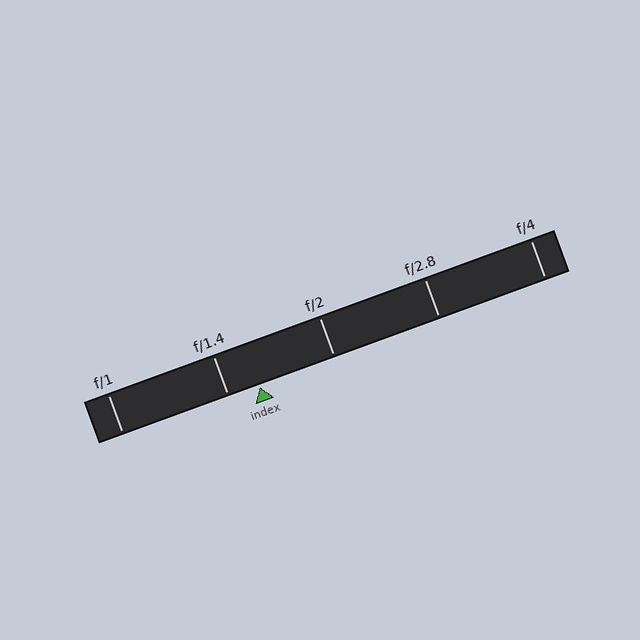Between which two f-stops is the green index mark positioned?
The index mark is between f/1.4 and f/2.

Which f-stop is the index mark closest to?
The index mark is closest to f/1.4.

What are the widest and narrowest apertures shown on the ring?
The widest aperture shown is f/1 and the narrowest is f/4.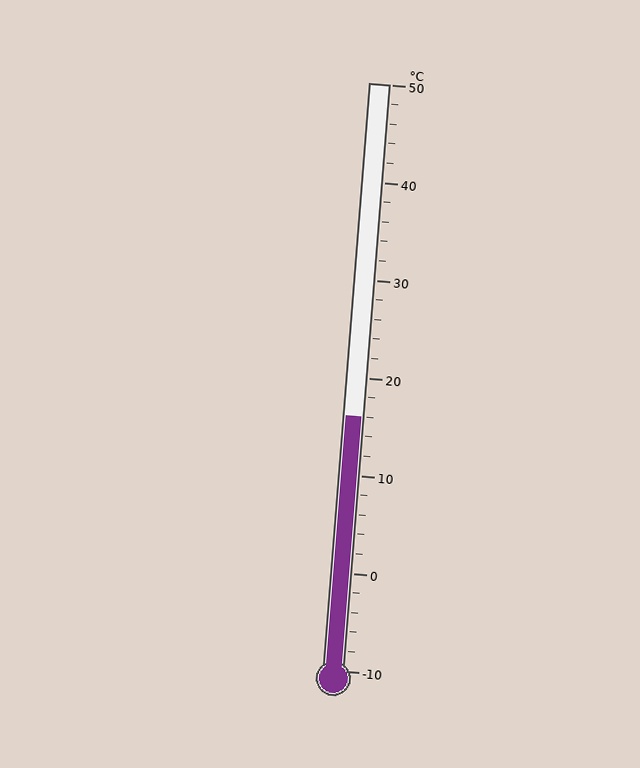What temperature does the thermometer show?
The thermometer shows approximately 16°C.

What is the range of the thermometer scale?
The thermometer scale ranges from -10°C to 50°C.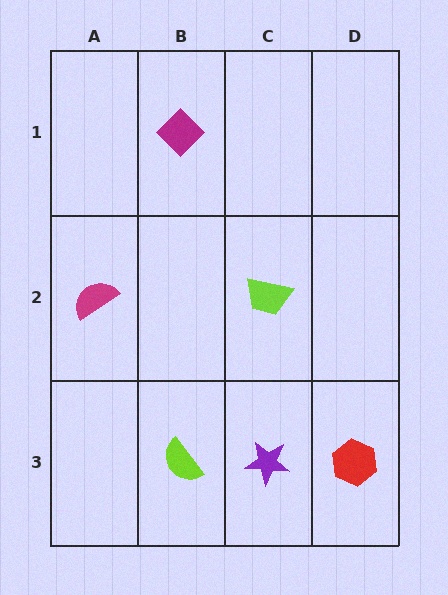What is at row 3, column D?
A red hexagon.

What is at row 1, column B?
A magenta diamond.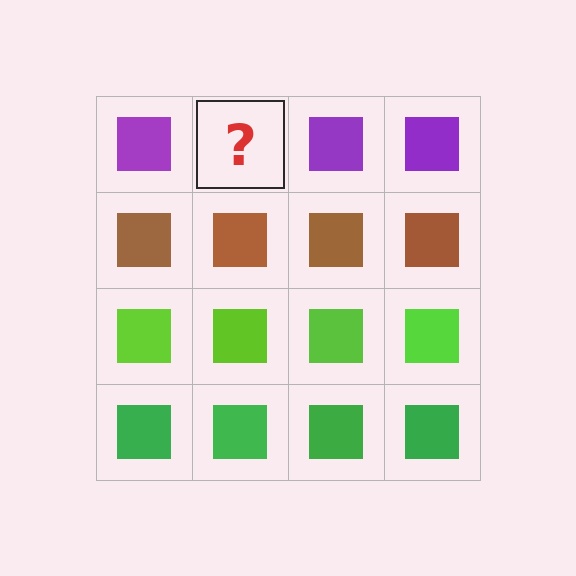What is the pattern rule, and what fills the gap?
The rule is that each row has a consistent color. The gap should be filled with a purple square.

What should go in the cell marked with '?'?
The missing cell should contain a purple square.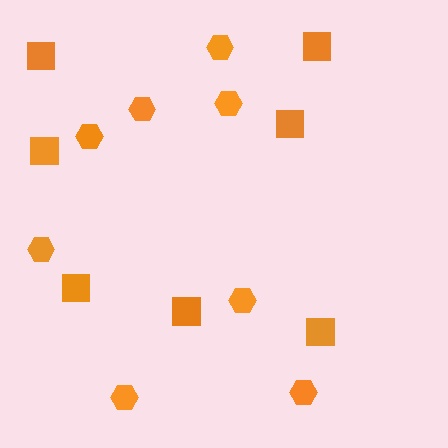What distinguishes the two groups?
There are 2 groups: one group of hexagons (8) and one group of squares (7).